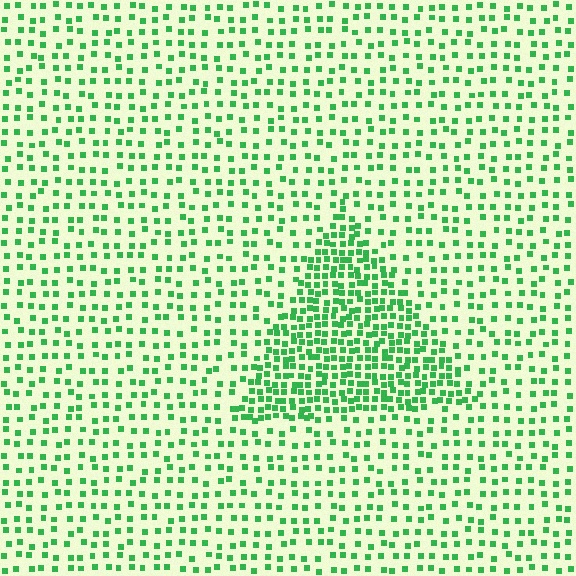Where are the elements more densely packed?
The elements are more densely packed inside the triangle boundary.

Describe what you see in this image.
The image contains small green elements arranged at two different densities. A triangle-shaped region is visible where the elements are more densely packed than the surrounding area.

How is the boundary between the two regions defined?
The boundary is defined by a change in element density (approximately 2.3x ratio). All elements are the same color, size, and shape.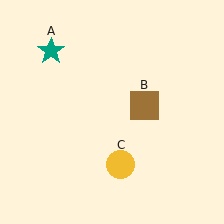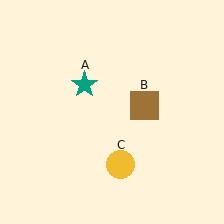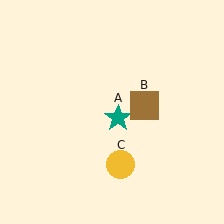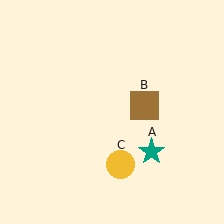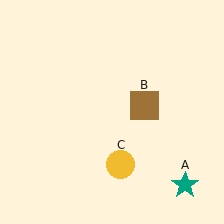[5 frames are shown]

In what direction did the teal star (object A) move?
The teal star (object A) moved down and to the right.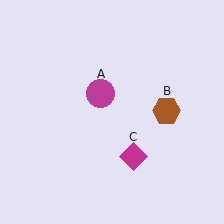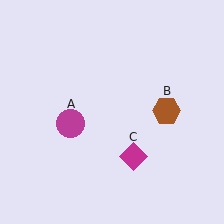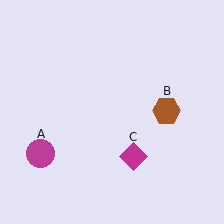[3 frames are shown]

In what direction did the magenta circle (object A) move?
The magenta circle (object A) moved down and to the left.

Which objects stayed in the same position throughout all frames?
Brown hexagon (object B) and magenta diamond (object C) remained stationary.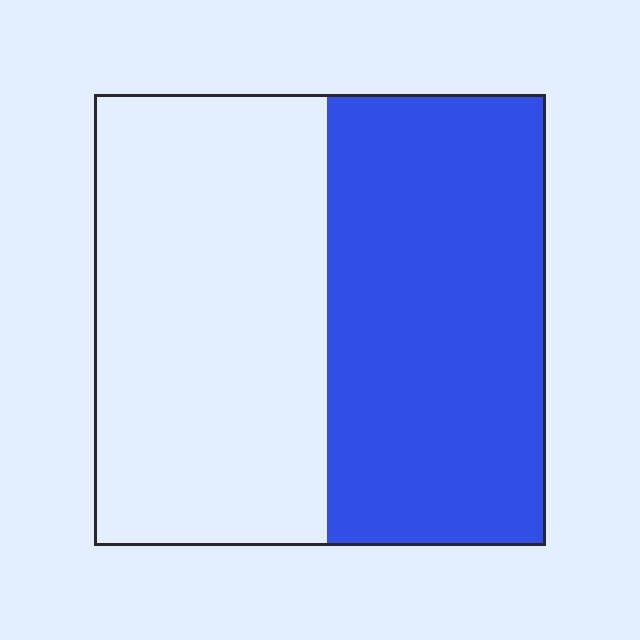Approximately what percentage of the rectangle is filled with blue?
Approximately 50%.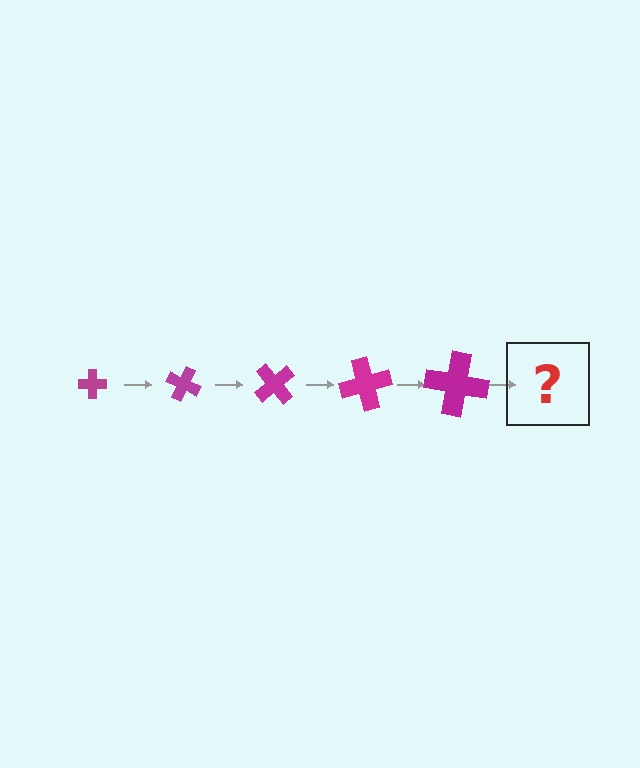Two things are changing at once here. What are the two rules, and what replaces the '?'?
The two rules are that the cross grows larger each step and it rotates 25 degrees each step. The '?' should be a cross, larger than the previous one and rotated 125 degrees from the start.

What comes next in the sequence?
The next element should be a cross, larger than the previous one and rotated 125 degrees from the start.